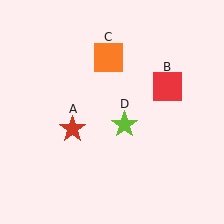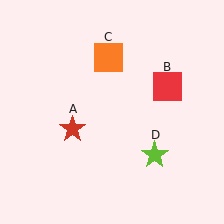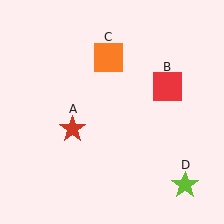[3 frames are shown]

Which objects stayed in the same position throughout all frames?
Red star (object A) and red square (object B) and orange square (object C) remained stationary.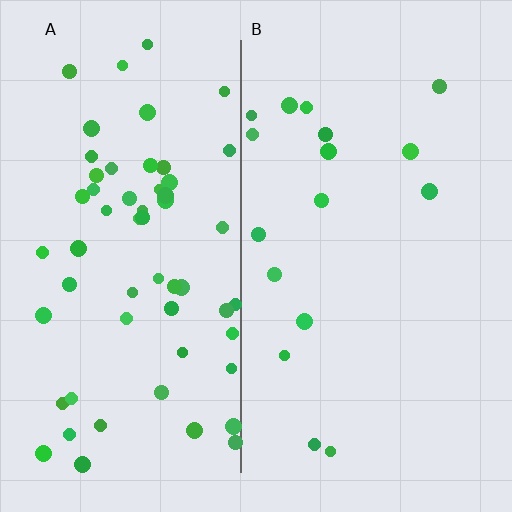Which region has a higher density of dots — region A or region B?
A (the left).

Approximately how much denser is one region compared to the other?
Approximately 3.5× — region A over region B.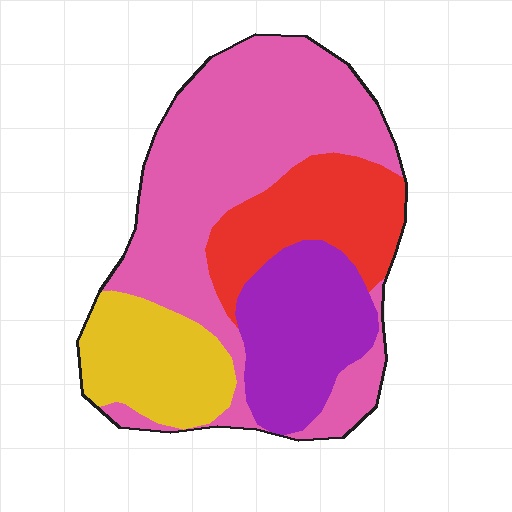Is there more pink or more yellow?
Pink.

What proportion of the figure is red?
Red covers roughly 20% of the figure.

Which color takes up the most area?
Pink, at roughly 45%.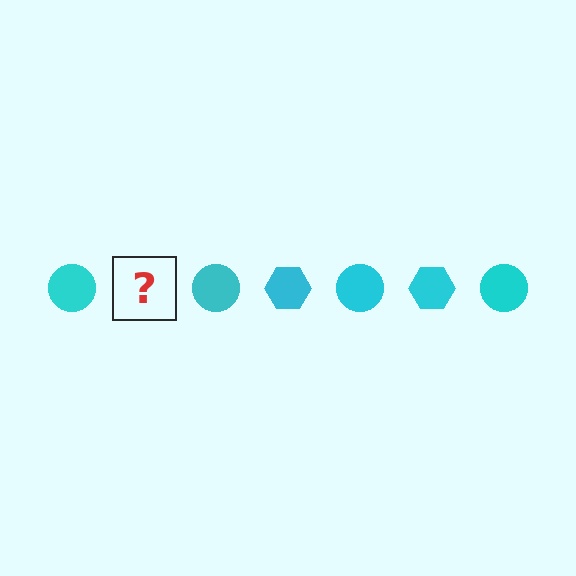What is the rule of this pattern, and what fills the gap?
The rule is that the pattern cycles through circle, hexagon shapes in cyan. The gap should be filled with a cyan hexagon.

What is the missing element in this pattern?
The missing element is a cyan hexagon.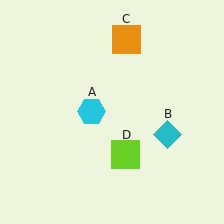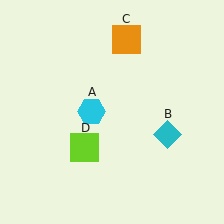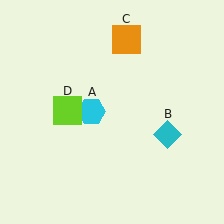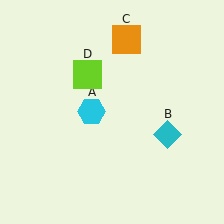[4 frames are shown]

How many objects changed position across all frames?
1 object changed position: lime square (object D).